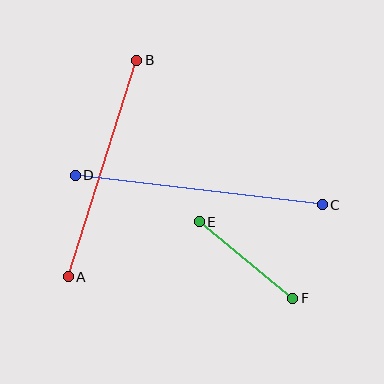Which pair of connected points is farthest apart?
Points C and D are farthest apart.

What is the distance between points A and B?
The distance is approximately 227 pixels.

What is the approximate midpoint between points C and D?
The midpoint is at approximately (199, 190) pixels.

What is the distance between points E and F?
The distance is approximately 121 pixels.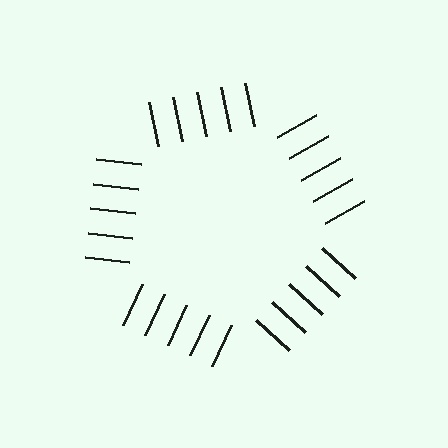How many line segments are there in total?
25 — 5 along each of the 5 edges.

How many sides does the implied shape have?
5 sides — the line-ends trace a pentagon.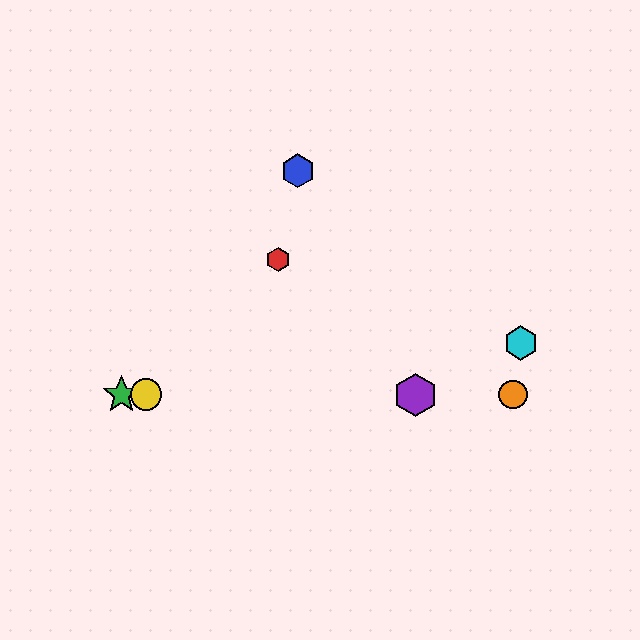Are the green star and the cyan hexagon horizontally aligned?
No, the green star is at y≈395 and the cyan hexagon is at y≈343.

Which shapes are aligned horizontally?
The green star, the yellow circle, the purple hexagon, the orange circle are aligned horizontally.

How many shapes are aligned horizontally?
4 shapes (the green star, the yellow circle, the purple hexagon, the orange circle) are aligned horizontally.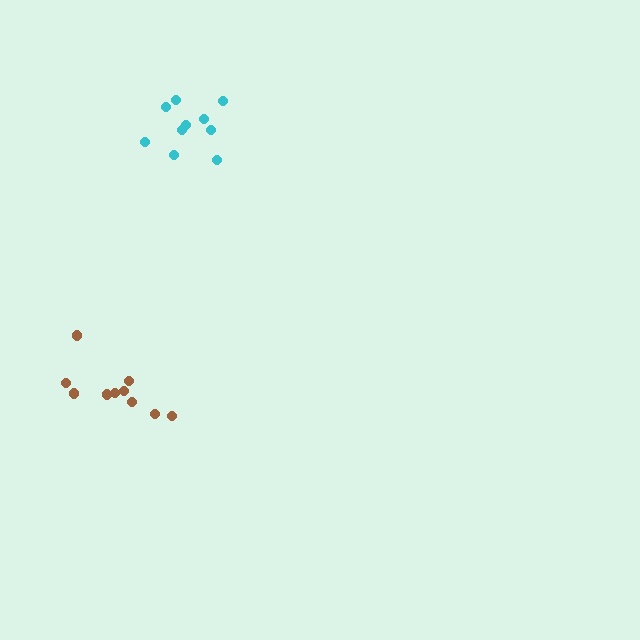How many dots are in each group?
Group 1: 10 dots, Group 2: 10 dots (20 total).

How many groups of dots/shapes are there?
There are 2 groups.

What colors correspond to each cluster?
The clusters are colored: brown, cyan.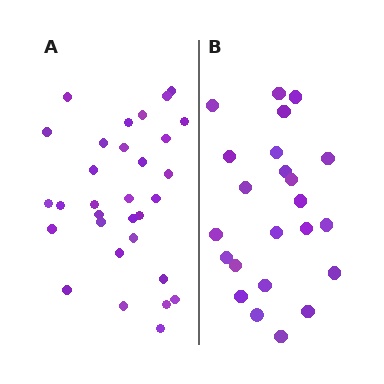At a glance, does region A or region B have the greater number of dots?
Region A (the left region) has more dots.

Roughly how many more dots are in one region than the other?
Region A has roughly 8 or so more dots than region B.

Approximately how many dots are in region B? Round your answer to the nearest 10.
About 20 dots. (The exact count is 23, which rounds to 20.)